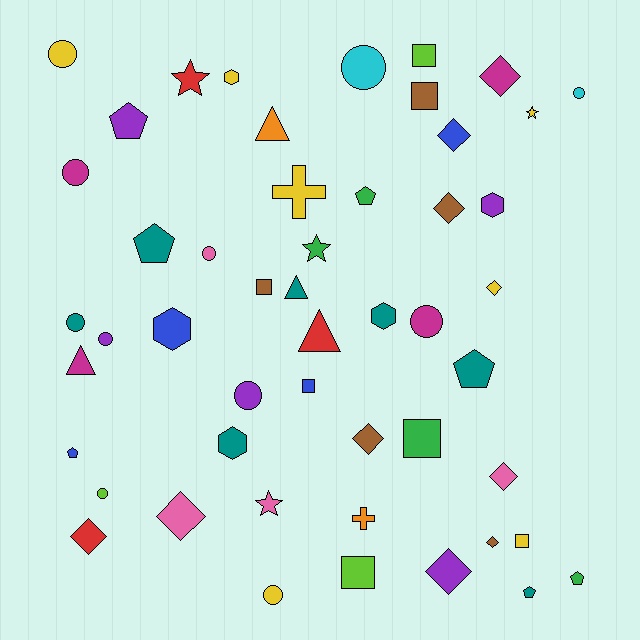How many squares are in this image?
There are 7 squares.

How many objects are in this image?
There are 50 objects.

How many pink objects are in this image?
There are 4 pink objects.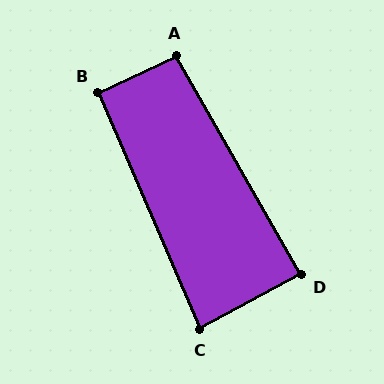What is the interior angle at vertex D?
Approximately 88 degrees (approximately right).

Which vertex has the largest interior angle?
A, at approximately 95 degrees.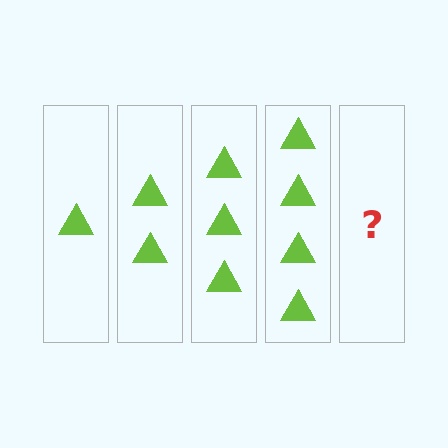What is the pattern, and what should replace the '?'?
The pattern is that each step adds one more triangle. The '?' should be 5 triangles.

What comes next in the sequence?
The next element should be 5 triangles.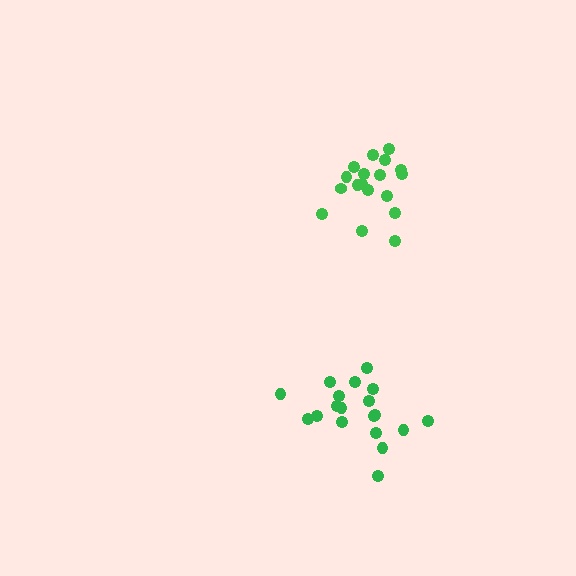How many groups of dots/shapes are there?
There are 2 groups.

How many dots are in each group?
Group 1: 18 dots, Group 2: 19 dots (37 total).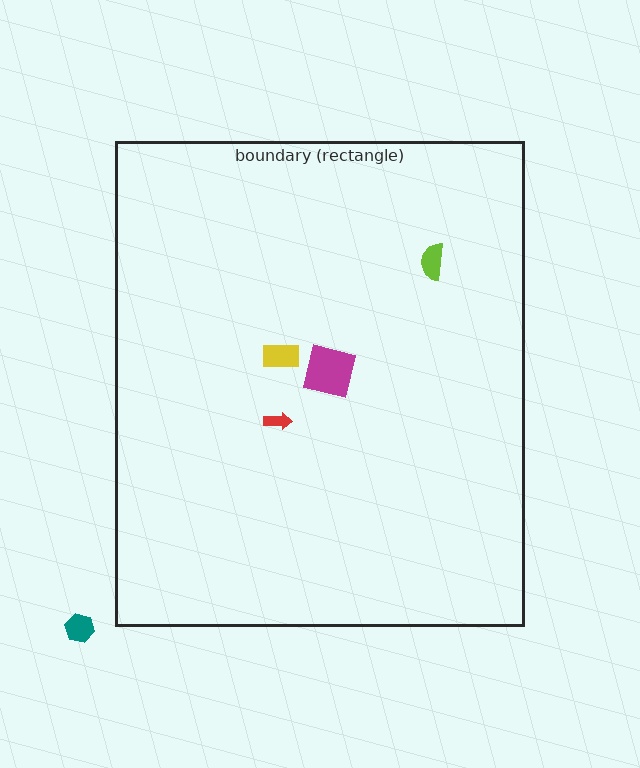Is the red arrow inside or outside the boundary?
Inside.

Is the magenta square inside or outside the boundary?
Inside.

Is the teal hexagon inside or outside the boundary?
Outside.